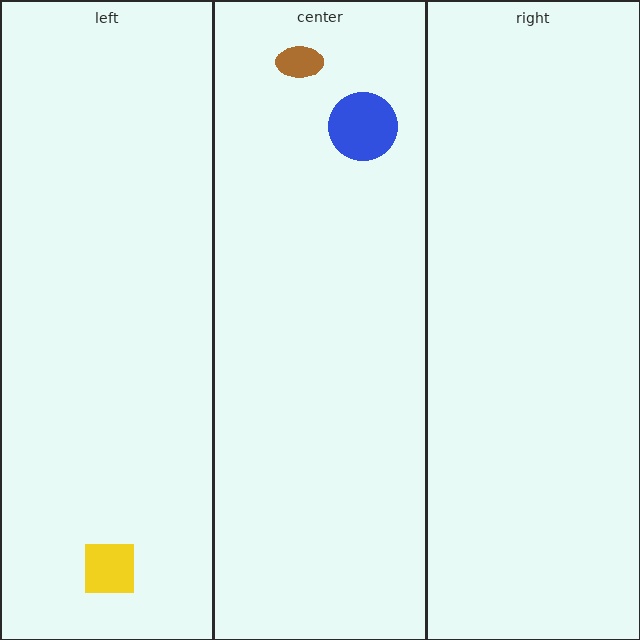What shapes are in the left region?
The yellow square.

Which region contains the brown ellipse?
The center region.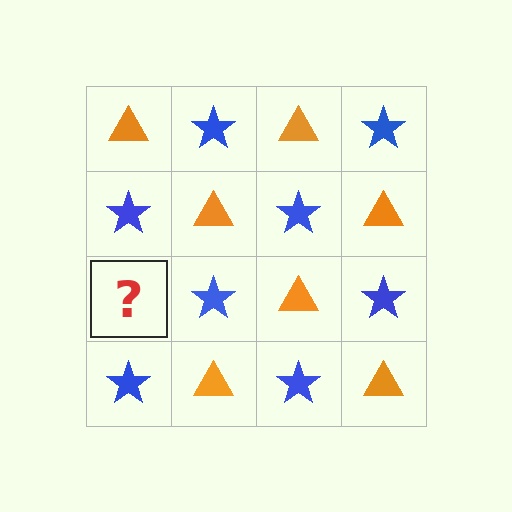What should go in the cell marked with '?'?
The missing cell should contain an orange triangle.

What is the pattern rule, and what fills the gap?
The rule is that it alternates orange triangle and blue star in a checkerboard pattern. The gap should be filled with an orange triangle.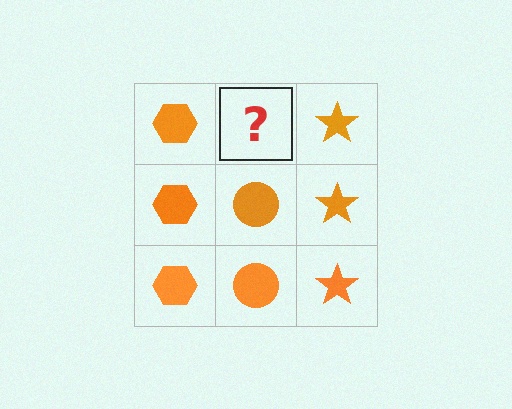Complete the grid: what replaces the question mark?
The question mark should be replaced with an orange circle.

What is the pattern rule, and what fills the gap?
The rule is that each column has a consistent shape. The gap should be filled with an orange circle.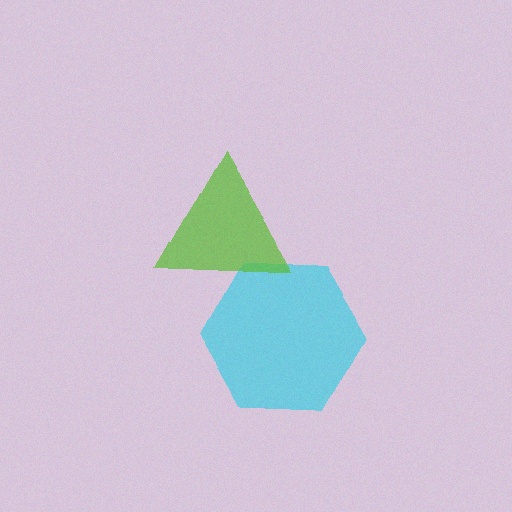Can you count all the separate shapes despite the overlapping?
Yes, there are 2 separate shapes.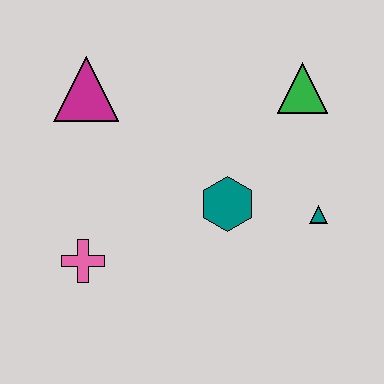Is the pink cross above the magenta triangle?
No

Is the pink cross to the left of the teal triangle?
Yes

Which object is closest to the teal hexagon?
The teal triangle is closest to the teal hexagon.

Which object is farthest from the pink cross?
The green triangle is farthest from the pink cross.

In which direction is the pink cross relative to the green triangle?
The pink cross is to the left of the green triangle.